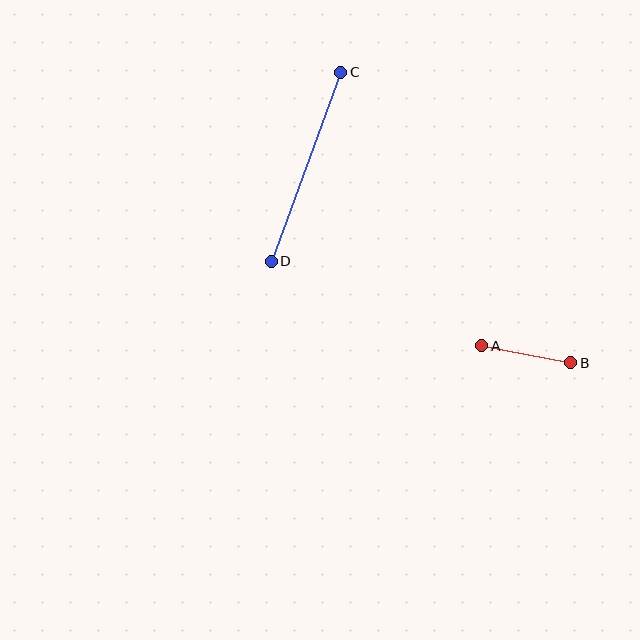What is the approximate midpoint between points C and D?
The midpoint is at approximately (306, 167) pixels.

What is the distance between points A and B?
The distance is approximately 91 pixels.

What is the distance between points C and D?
The distance is approximately 202 pixels.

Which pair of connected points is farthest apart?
Points C and D are farthest apart.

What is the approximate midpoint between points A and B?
The midpoint is at approximately (526, 354) pixels.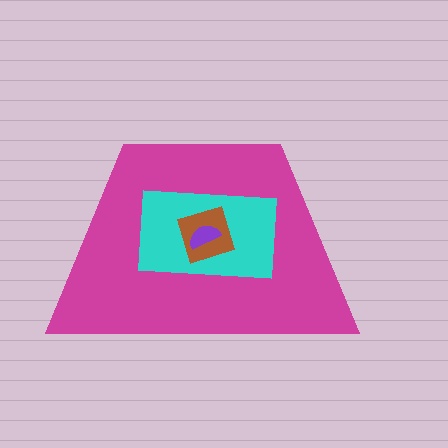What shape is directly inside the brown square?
The purple semicircle.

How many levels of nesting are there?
4.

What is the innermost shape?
The purple semicircle.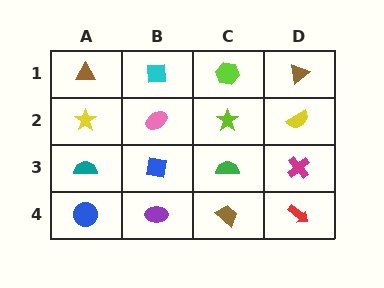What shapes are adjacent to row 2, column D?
A brown triangle (row 1, column D), a magenta cross (row 3, column D), a lime star (row 2, column C).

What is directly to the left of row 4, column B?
A blue circle.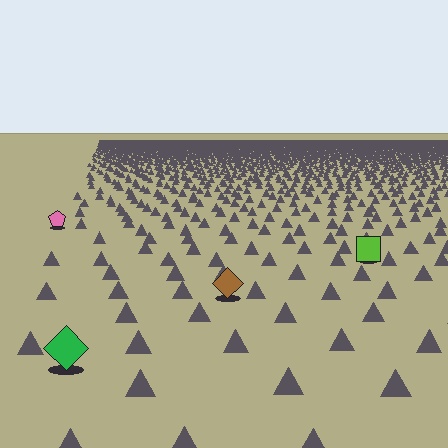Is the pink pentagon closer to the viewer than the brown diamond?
No. The brown diamond is closer — you can tell from the texture gradient: the ground texture is coarser near it.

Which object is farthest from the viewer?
The pink pentagon is farthest from the viewer. It appears smaller and the ground texture around it is denser.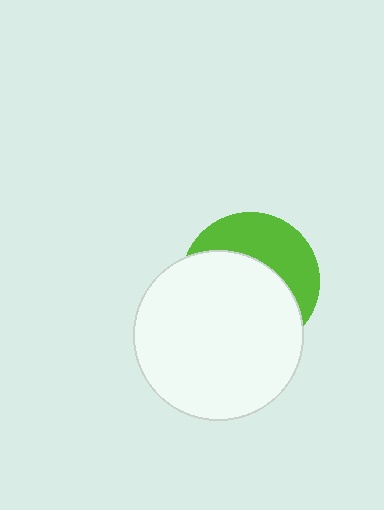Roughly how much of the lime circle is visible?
A small part of it is visible (roughly 39%).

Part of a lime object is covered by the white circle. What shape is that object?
It is a circle.